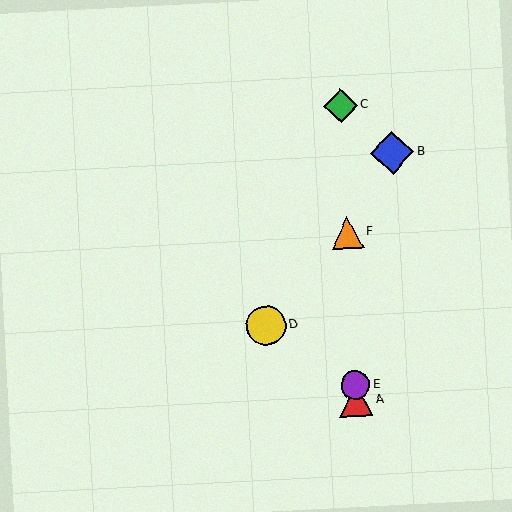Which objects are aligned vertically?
Objects A, C, E, F are aligned vertically.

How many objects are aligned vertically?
4 objects (A, C, E, F) are aligned vertically.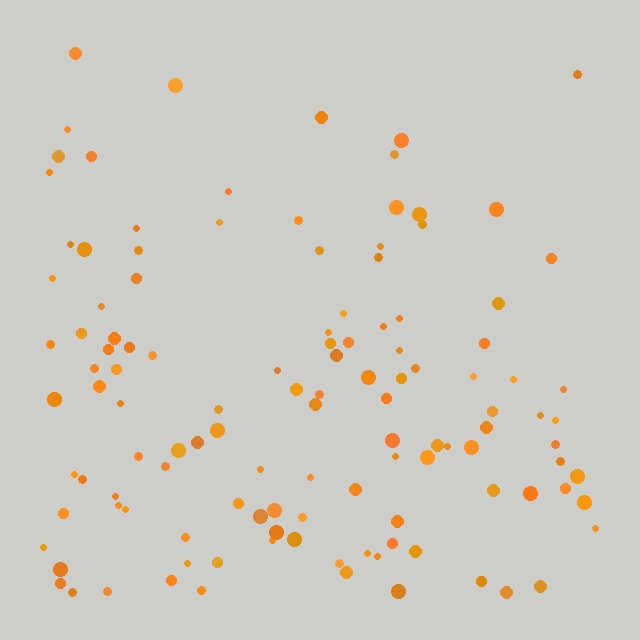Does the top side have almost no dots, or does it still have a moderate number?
Still a moderate number, just noticeably fewer than the bottom.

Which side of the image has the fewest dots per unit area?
The top.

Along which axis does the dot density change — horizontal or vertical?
Vertical.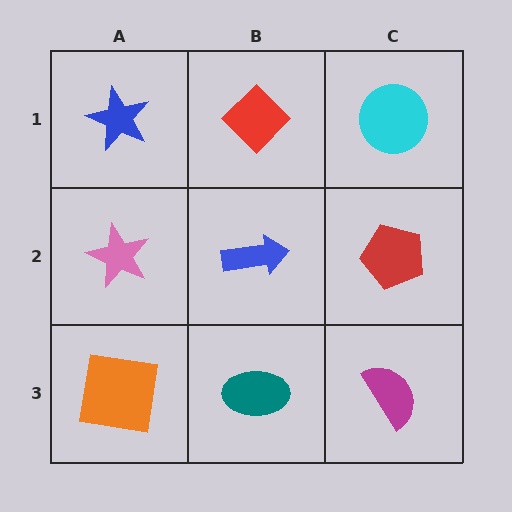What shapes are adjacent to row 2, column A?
A blue star (row 1, column A), an orange square (row 3, column A), a blue arrow (row 2, column B).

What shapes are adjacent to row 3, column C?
A red pentagon (row 2, column C), a teal ellipse (row 3, column B).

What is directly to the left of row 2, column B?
A pink star.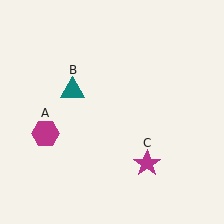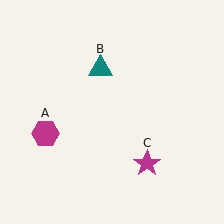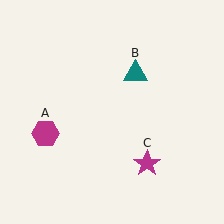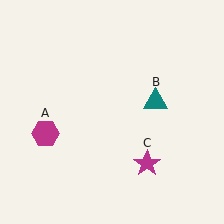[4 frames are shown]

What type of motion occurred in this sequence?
The teal triangle (object B) rotated clockwise around the center of the scene.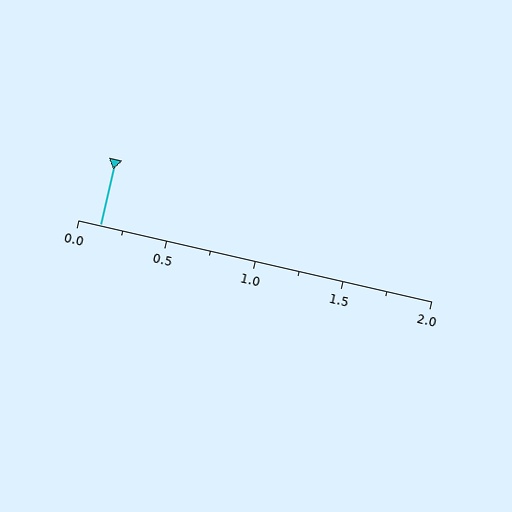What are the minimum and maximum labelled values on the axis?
The axis runs from 0.0 to 2.0.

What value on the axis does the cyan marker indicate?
The marker indicates approximately 0.12.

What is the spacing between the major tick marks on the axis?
The major ticks are spaced 0.5 apart.